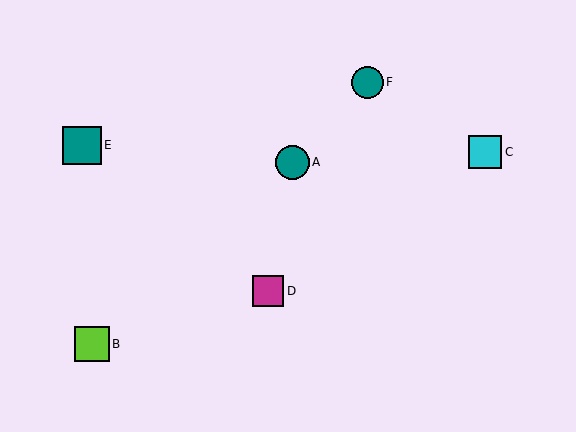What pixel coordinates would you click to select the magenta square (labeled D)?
Click at (268, 291) to select the magenta square D.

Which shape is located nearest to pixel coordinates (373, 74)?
The teal circle (labeled F) at (367, 82) is nearest to that location.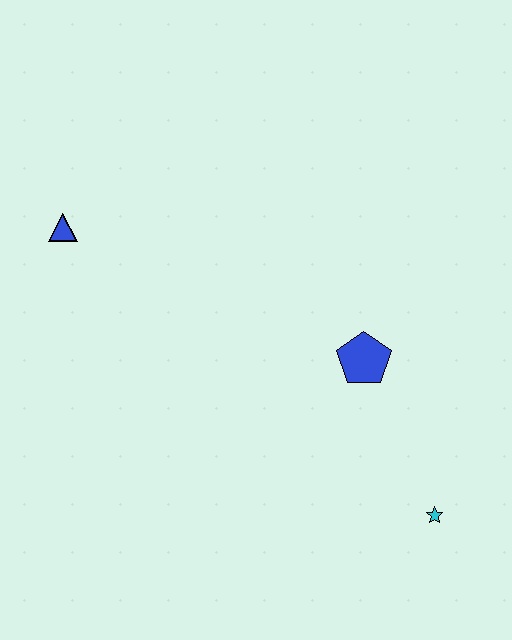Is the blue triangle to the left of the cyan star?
Yes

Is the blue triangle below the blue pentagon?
No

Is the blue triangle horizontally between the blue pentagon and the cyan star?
No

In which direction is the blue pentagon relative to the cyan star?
The blue pentagon is above the cyan star.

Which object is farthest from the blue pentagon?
The blue triangle is farthest from the blue pentagon.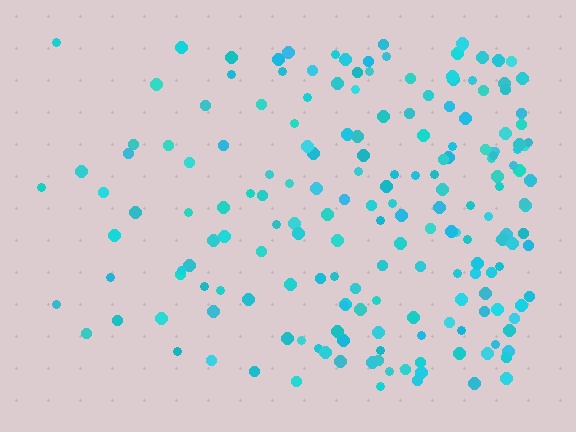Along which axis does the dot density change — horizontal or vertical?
Horizontal.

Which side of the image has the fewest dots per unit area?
The left.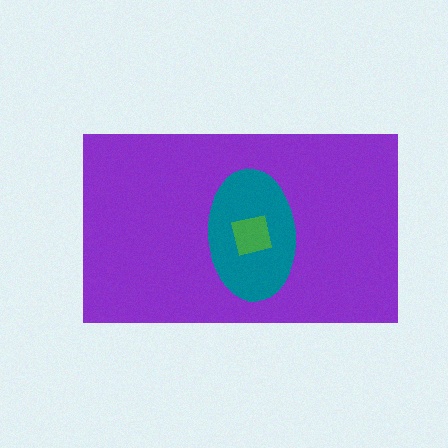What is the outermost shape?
The purple rectangle.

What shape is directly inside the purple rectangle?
The teal ellipse.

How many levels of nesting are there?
3.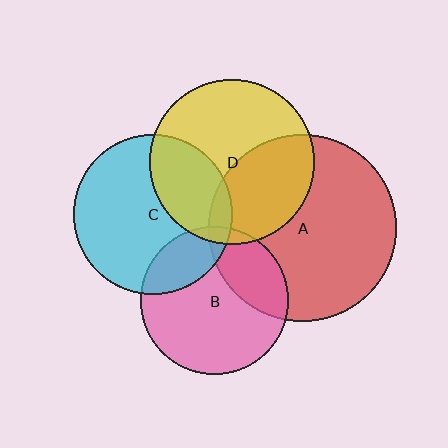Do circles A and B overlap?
Yes.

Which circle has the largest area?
Circle A (red).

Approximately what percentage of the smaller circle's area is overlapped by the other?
Approximately 25%.